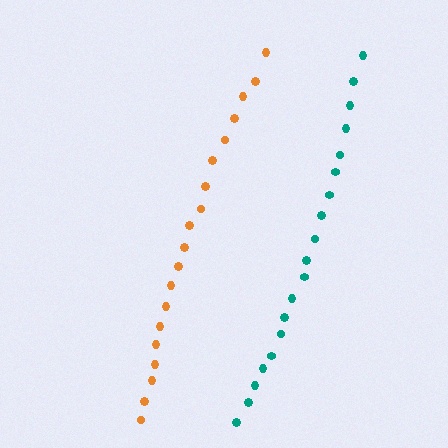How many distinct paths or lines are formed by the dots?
There are 2 distinct paths.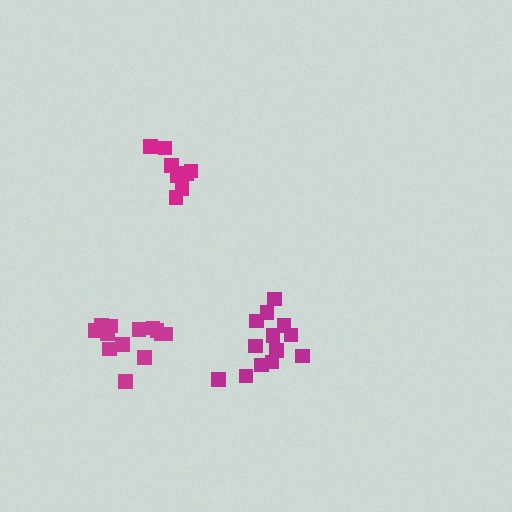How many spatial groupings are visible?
There are 3 spatial groupings.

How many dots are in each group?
Group 1: 8 dots, Group 2: 13 dots, Group 3: 13 dots (34 total).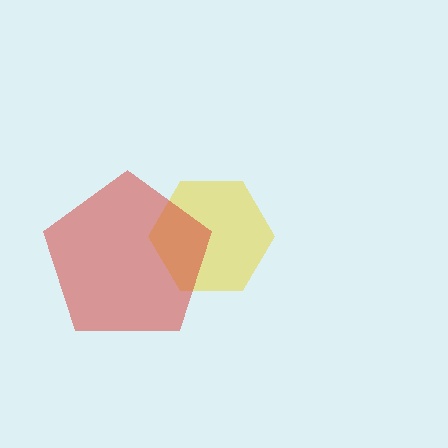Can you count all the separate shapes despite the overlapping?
Yes, there are 2 separate shapes.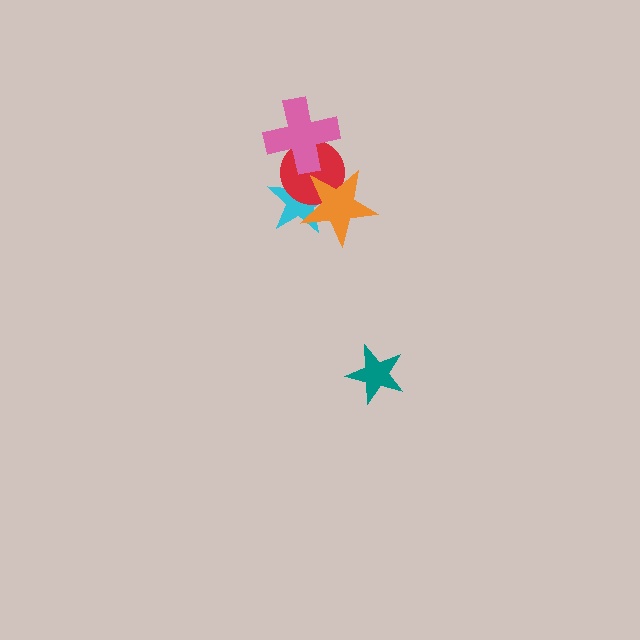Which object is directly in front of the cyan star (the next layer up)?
The red circle is directly in front of the cyan star.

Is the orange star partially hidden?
No, no other shape covers it.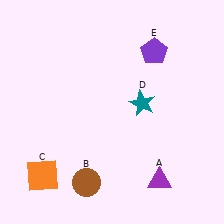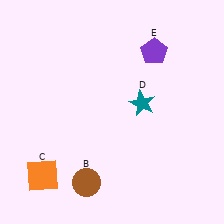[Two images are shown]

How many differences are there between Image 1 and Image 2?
There is 1 difference between the two images.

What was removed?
The purple triangle (A) was removed in Image 2.